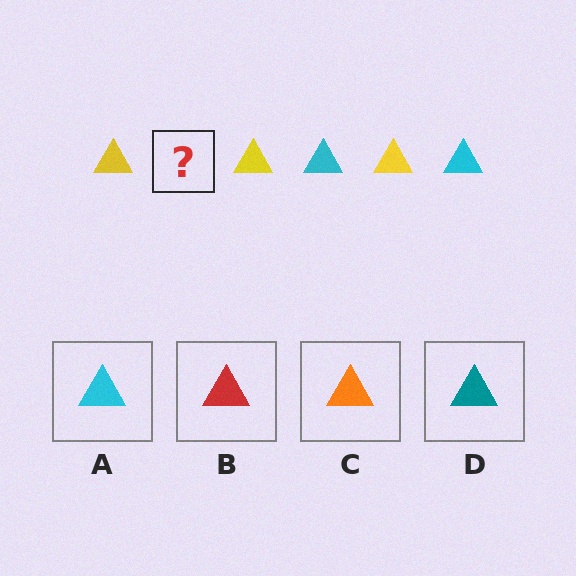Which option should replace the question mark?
Option A.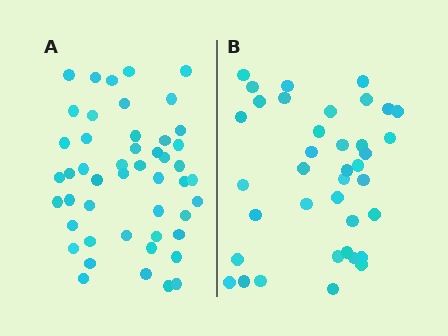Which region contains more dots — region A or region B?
Region A (the left region) has more dots.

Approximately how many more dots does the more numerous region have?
Region A has roughly 10 or so more dots than region B.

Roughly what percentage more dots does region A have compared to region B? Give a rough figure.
About 25% more.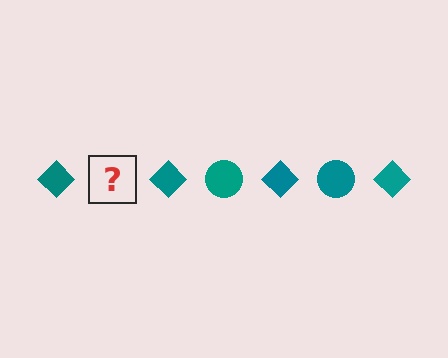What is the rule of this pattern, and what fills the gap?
The rule is that the pattern cycles through diamond, circle shapes in teal. The gap should be filled with a teal circle.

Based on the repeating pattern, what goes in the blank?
The blank should be a teal circle.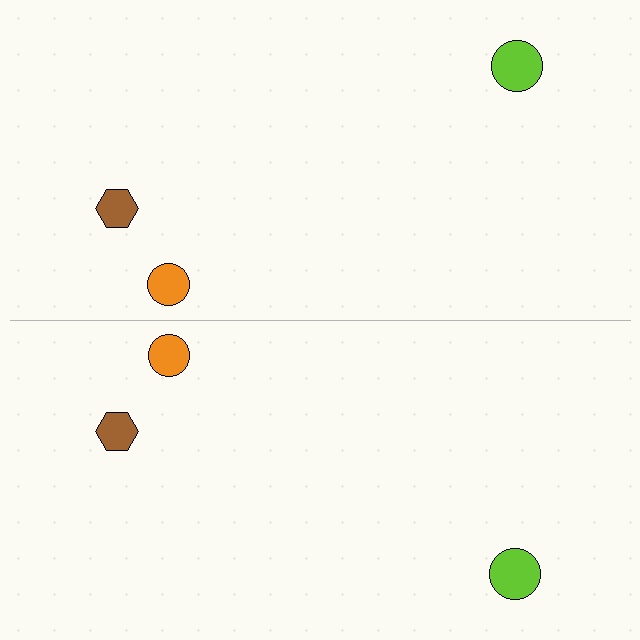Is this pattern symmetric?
Yes, this pattern has bilateral (reflection) symmetry.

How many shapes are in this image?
There are 6 shapes in this image.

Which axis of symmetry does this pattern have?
The pattern has a horizontal axis of symmetry running through the center of the image.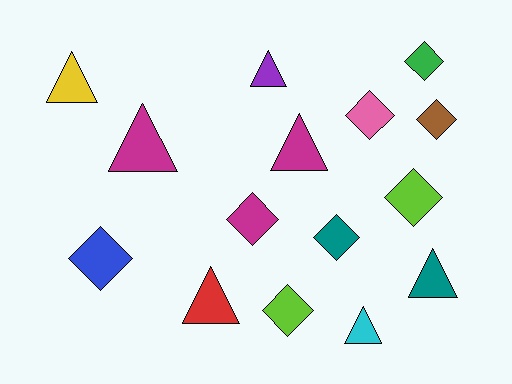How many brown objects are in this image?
There is 1 brown object.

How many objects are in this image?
There are 15 objects.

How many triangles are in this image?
There are 7 triangles.